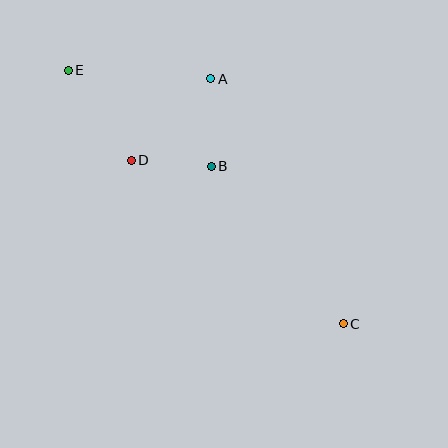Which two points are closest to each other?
Points B and D are closest to each other.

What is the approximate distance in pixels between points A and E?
The distance between A and E is approximately 143 pixels.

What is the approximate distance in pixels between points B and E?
The distance between B and E is approximately 172 pixels.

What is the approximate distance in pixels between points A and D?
The distance between A and D is approximately 114 pixels.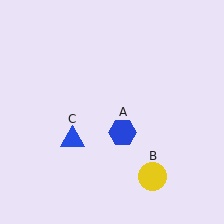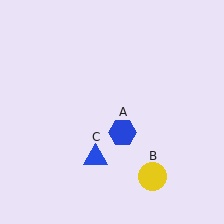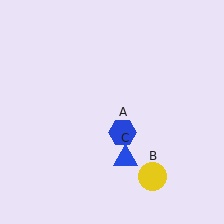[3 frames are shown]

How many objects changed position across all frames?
1 object changed position: blue triangle (object C).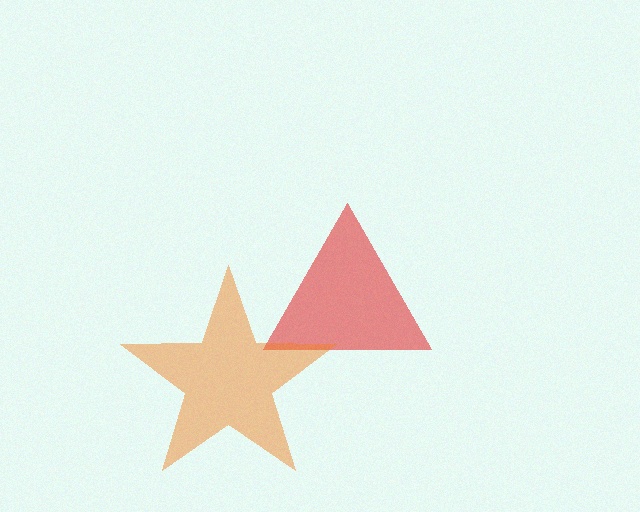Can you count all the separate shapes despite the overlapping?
Yes, there are 2 separate shapes.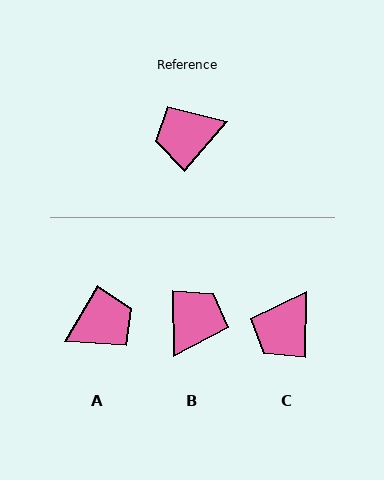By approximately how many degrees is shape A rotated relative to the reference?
Approximately 169 degrees clockwise.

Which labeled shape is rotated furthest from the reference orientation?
A, about 169 degrees away.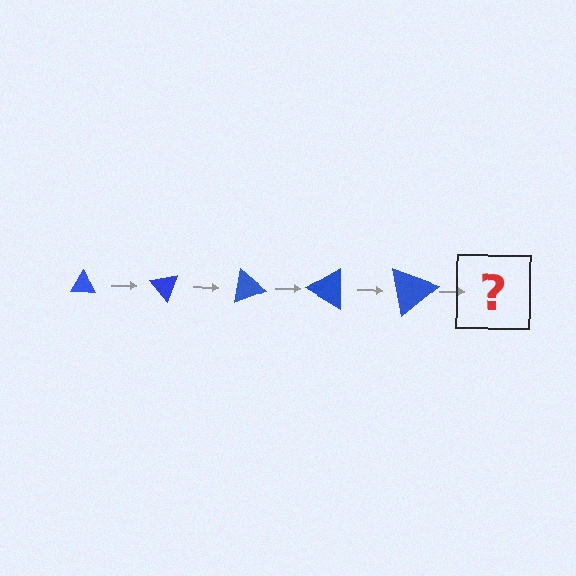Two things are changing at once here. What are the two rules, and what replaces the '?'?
The two rules are that the triangle grows larger each step and it rotates 50 degrees each step. The '?' should be a triangle, larger than the previous one and rotated 250 degrees from the start.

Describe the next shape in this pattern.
It should be a triangle, larger than the previous one and rotated 250 degrees from the start.